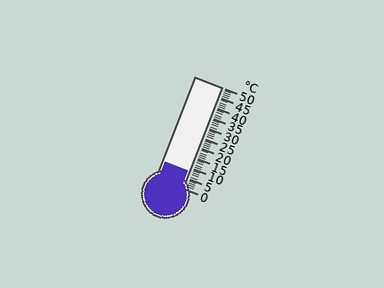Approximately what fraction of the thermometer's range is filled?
The thermometer is filled to approximately 15% of its range.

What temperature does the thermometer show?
The thermometer shows approximately 8°C.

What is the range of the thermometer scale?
The thermometer scale ranges from 0°C to 50°C.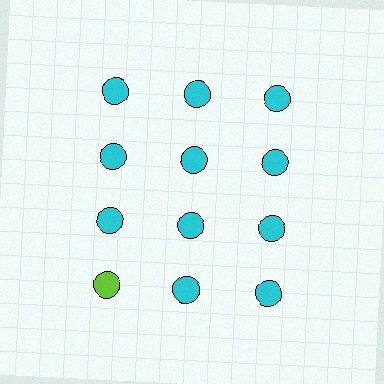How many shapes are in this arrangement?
There are 12 shapes arranged in a grid pattern.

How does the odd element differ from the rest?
It has a different color: lime instead of cyan.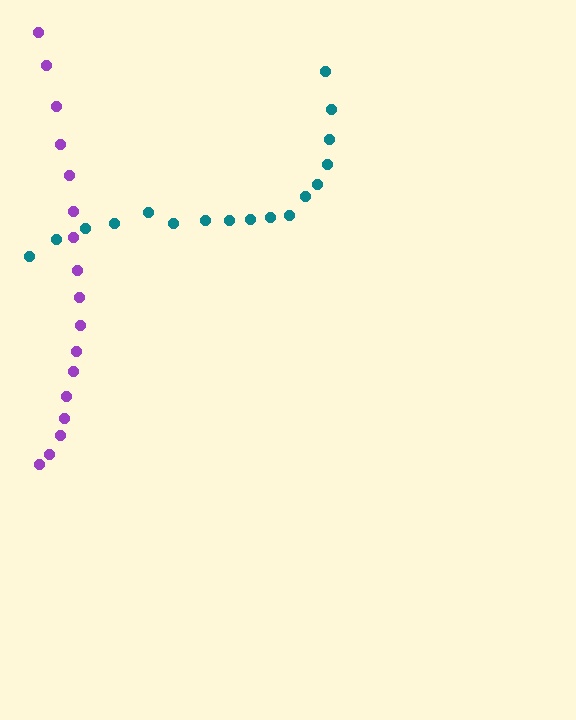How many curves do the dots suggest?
There are 2 distinct paths.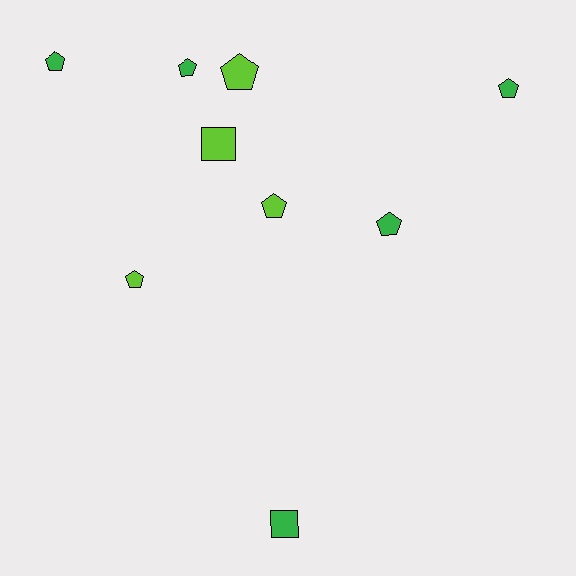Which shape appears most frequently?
Pentagon, with 7 objects.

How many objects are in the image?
There are 9 objects.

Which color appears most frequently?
Green, with 5 objects.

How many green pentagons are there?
There are 4 green pentagons.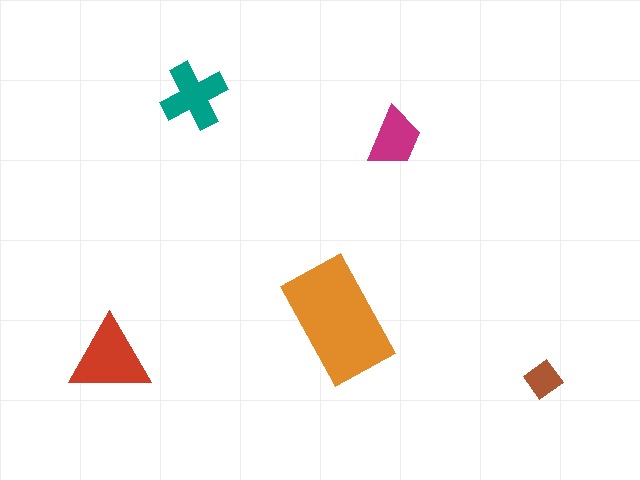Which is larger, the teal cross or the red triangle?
The red triangle.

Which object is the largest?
The orange rectangle.